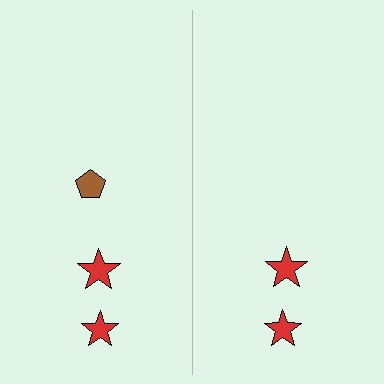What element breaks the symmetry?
A brown pentagon is missing from the right side.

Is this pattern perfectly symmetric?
No, the pattern is not perfectly symmetric. A brown pentagon is missing from the right side.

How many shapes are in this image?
There are 5 shapes in this image.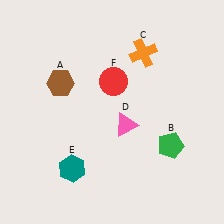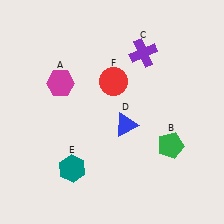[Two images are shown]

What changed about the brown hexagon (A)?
In Image 1, A is brown. In Image 2, it changed to magenta.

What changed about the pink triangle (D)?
In Image 1, D is pink. In Image 2, it changed to blue.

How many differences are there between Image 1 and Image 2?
There are 3 differences between the two images.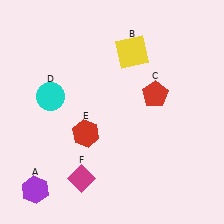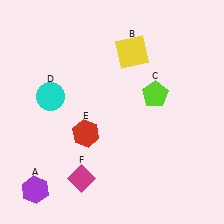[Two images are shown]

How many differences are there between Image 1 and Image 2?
There is 1 difference between the two images.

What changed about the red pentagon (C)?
In Image 1, C is red. In Image 2, it changed to lime.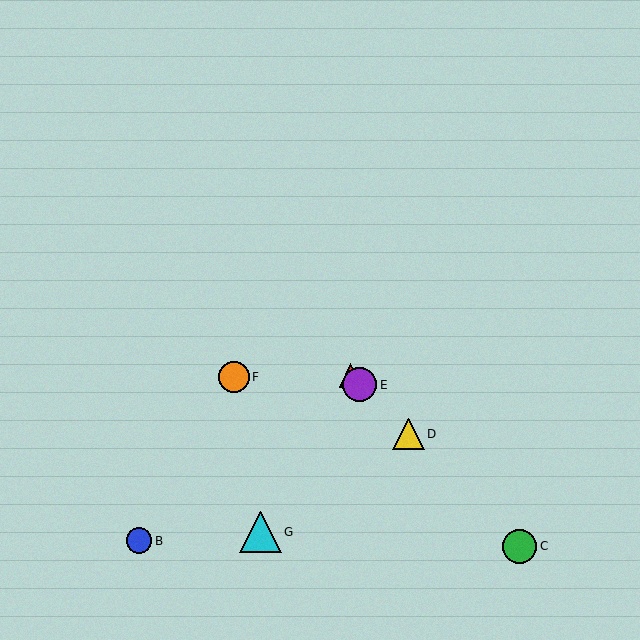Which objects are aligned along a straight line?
Objects A, C, D, E are aligned along a straight line.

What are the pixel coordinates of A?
Object A is at (351, 376).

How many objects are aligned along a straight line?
4 objects (A, C, D, E) are aligned along a straight line.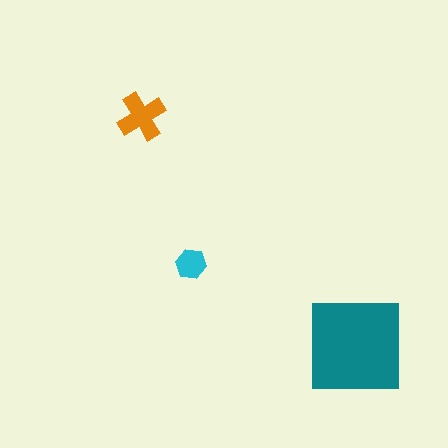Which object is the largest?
The teal square.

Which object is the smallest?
The cyan hexagon.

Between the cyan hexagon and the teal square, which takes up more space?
The teal square.